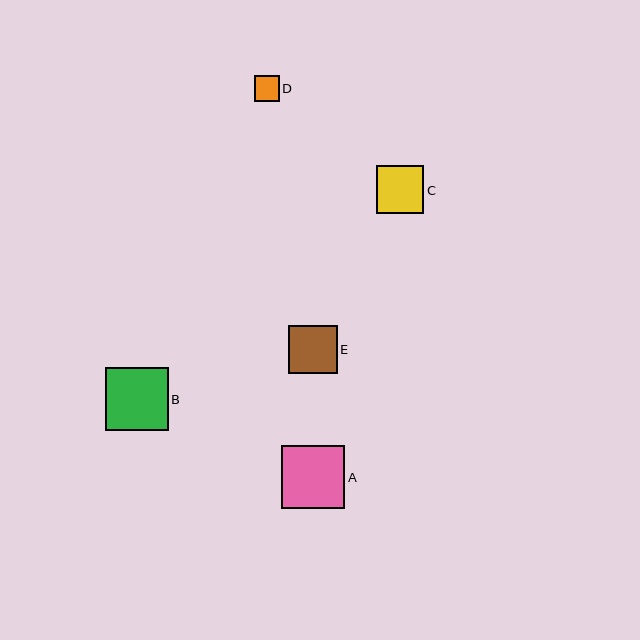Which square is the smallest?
Square D is the smallest with a size of approximately 25 pixels.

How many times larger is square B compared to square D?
Square B is approximately 2.5 times the size of square D.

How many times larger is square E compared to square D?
Square E is approximately 1.9 times the size of square D.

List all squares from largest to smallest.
From largest to smallest: A, B, E, C, D.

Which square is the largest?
Square A is the largest with a size of approximately 63 pixels.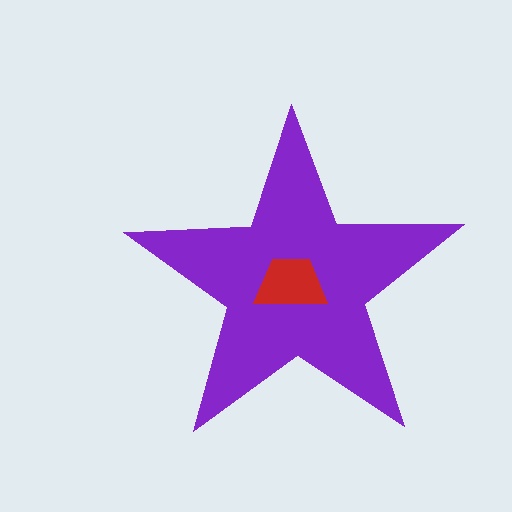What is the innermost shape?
The red trapezoid.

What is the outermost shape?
The purple star.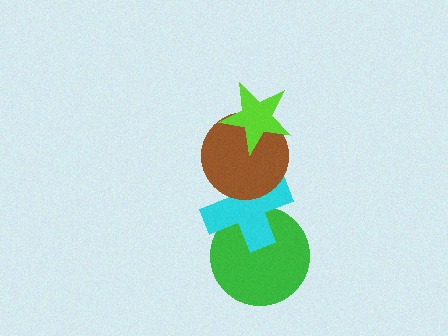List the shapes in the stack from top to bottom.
From top to bottom: the lime star, the brown circle, the cyan cross, the green circle.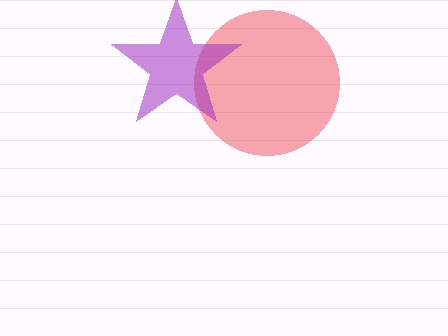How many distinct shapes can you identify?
There are 2 distinct shapes: a red circle, a purple star.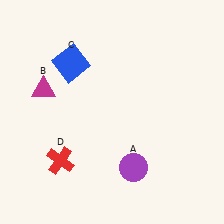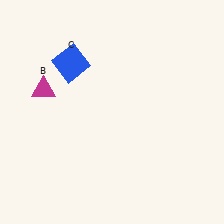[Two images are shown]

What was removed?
The red cross (D), the purple circle (A) were removed in Image 2.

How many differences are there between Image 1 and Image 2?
There are 2 differences between the two images.